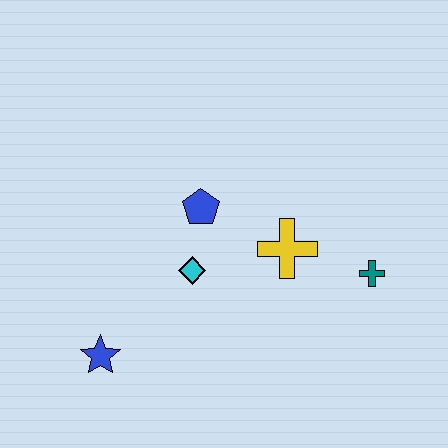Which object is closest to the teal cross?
The yellow cross is closest to the teal cross.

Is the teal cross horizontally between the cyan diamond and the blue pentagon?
No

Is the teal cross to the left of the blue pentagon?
No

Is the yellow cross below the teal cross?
No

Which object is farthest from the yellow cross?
The blue star is farthest from the yellow cross.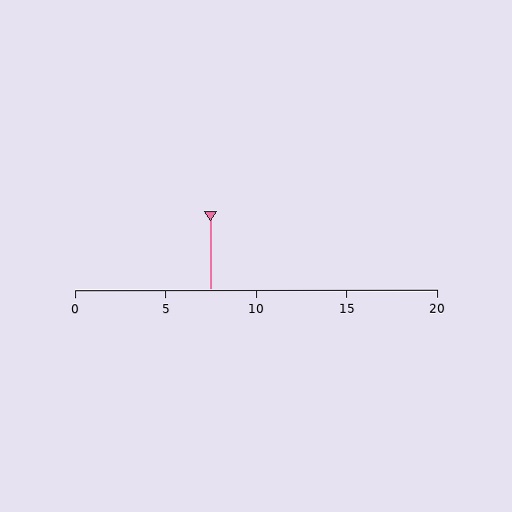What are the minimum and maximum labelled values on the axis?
The axis runs from 0 to 20.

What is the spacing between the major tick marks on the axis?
The major ticks are spaced 5 apart.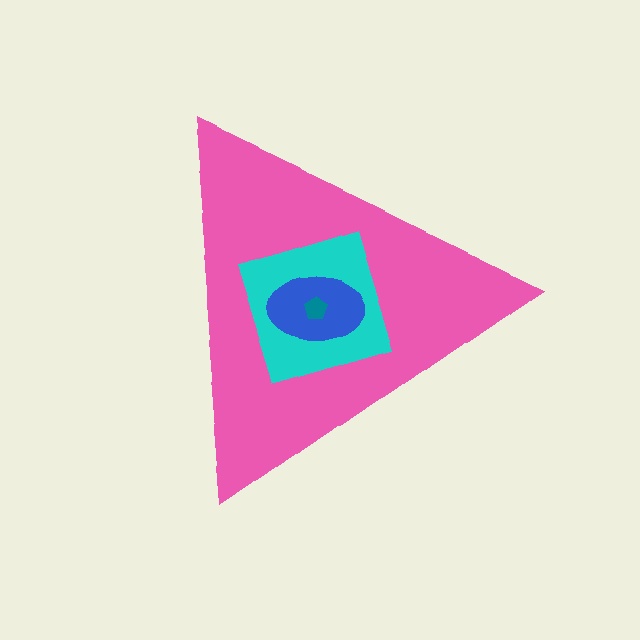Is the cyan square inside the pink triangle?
Yes.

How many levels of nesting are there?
4.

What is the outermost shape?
The pink triangle.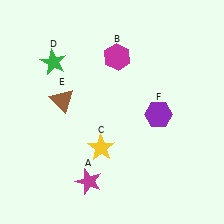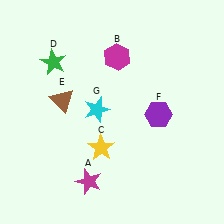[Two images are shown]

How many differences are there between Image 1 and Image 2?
There is 1 difference between the two images.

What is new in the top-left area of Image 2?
A cyan star (G) was added in the top-left area of Image 2.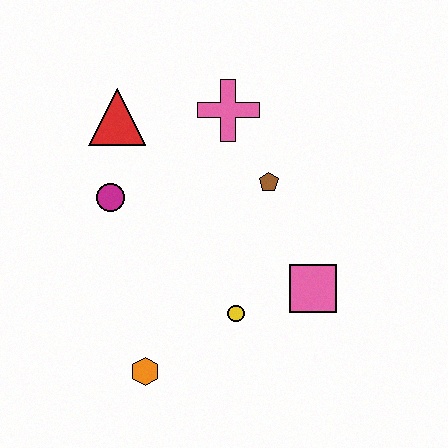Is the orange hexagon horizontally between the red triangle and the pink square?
Yes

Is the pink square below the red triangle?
Yes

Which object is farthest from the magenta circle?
The pink square is farthest from the magenta circle.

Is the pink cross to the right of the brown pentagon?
No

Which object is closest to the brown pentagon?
The pink cross is closest to the brown pentagon.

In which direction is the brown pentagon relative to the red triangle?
The brown pentagon is to the right of the red triangle.